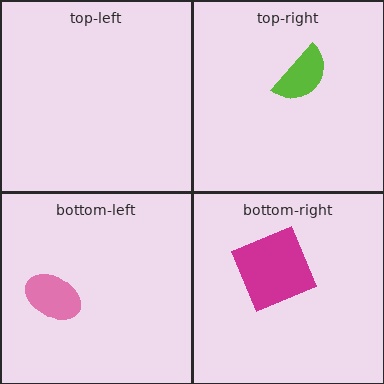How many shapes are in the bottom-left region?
1.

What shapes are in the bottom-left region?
The pink ellipse.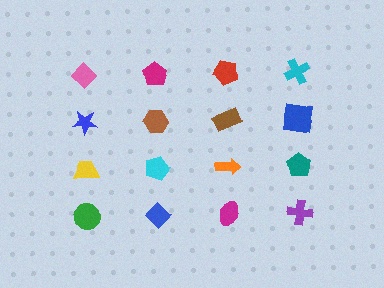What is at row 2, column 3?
A brown rectangle.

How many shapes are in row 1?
4 shapes.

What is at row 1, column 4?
A cyan cross.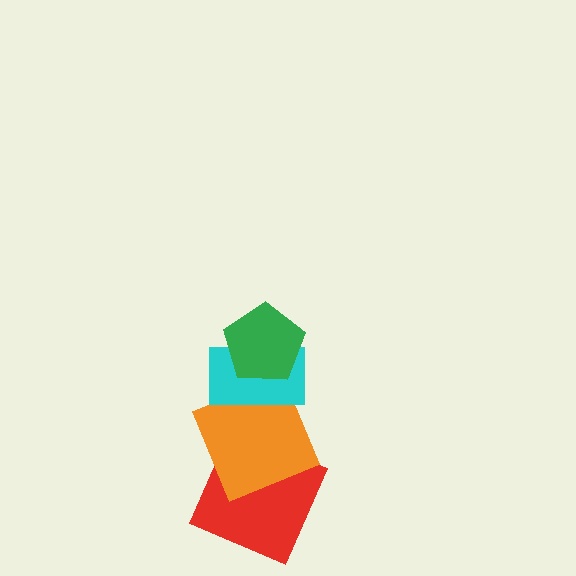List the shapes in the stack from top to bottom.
From top to bottom: the green pentagon, the cyan rectangle, the orange square, the red square.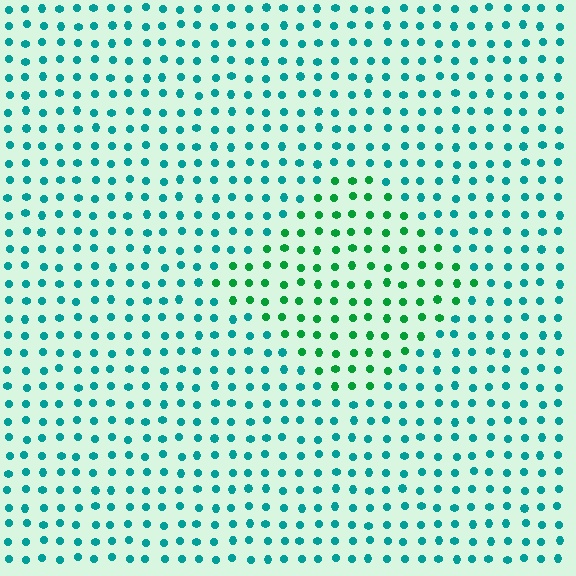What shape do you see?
I see a diamond.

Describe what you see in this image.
The image is filled with small teal elements in a uniform arrangement. A diamond-shaped region is visible where the elements are tinted to a slightly different hue, forming a subtle color boundary.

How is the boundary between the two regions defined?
The boundary is defined purely by a slight shift in hue (about 40 degrees). Spacing, size, and orientation are identical on both sides.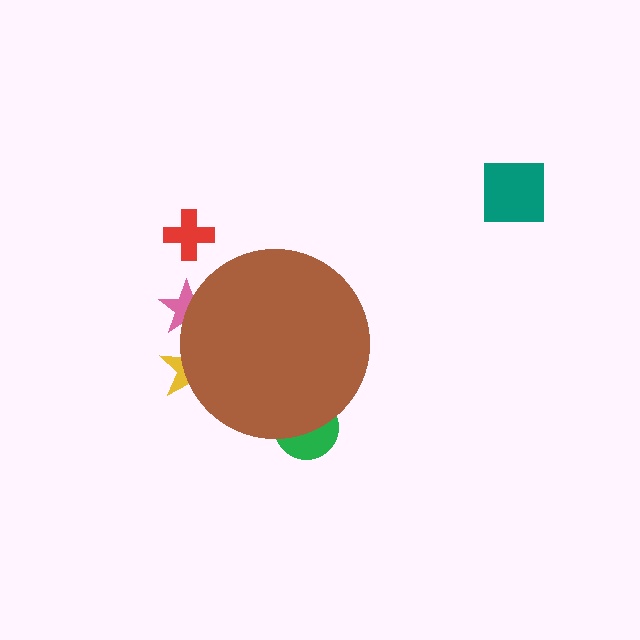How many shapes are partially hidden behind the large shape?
3 shapes are partially hidden.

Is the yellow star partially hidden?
Yes, the yellow star is partially hidden behind the brown circle.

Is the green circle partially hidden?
Yes, the green circle is partially hidden behind the brown circle.